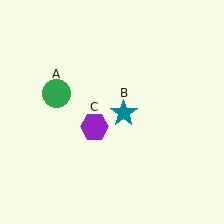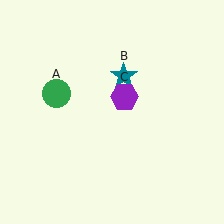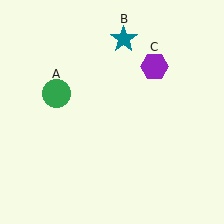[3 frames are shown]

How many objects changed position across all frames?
2 objects changed position: teal star (object B), purple hexagon (object C).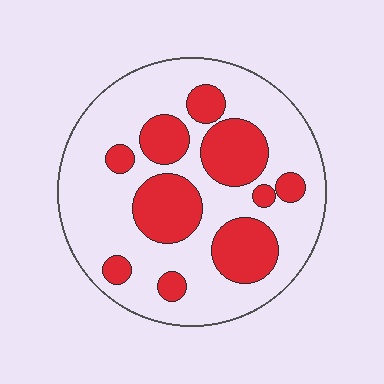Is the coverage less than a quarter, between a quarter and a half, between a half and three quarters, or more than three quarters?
Between a quarter and a half.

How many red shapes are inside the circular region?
10.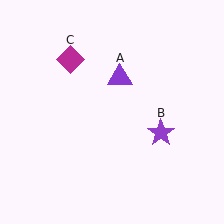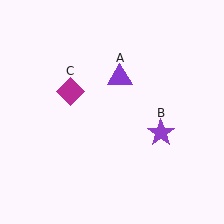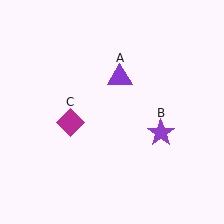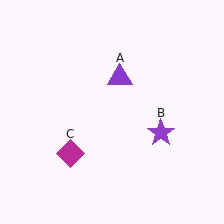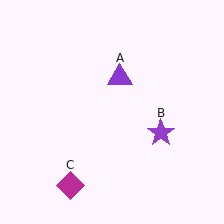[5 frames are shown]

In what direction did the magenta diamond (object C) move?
The magenta diamond (object C) moved down.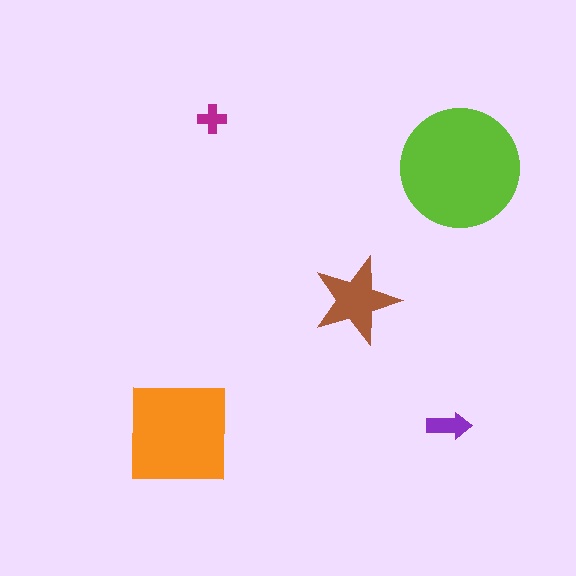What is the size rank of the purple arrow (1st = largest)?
4th.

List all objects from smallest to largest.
The magenta cross, the purple arrow, the brown star, the orange square, the lime circle.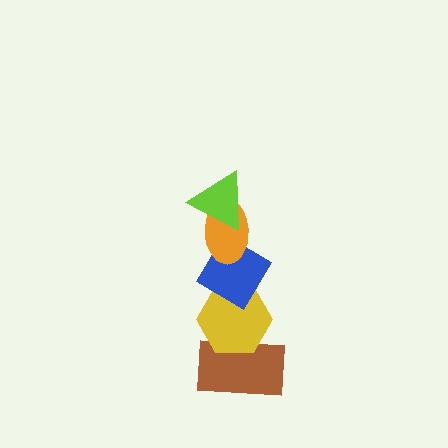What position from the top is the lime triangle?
The lime triangle is 1st from the top.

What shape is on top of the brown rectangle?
The yellow hexagon is on top of the brown rectangle.